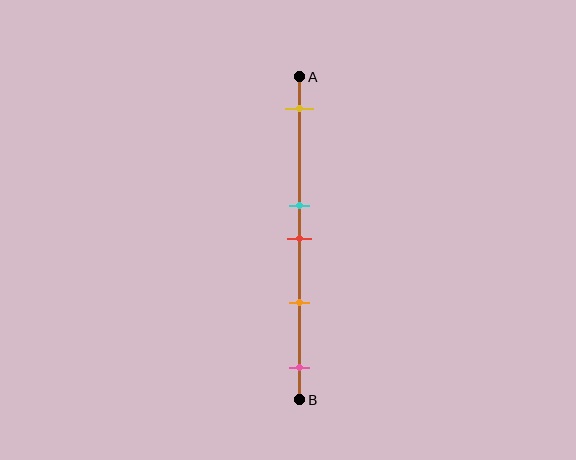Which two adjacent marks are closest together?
The cyan and red marks are the closest adjacent pair.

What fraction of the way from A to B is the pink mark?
The pink mark is approximately 90% (0.9) of the way from A to B.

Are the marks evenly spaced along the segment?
No, the marks are not evenly spaced.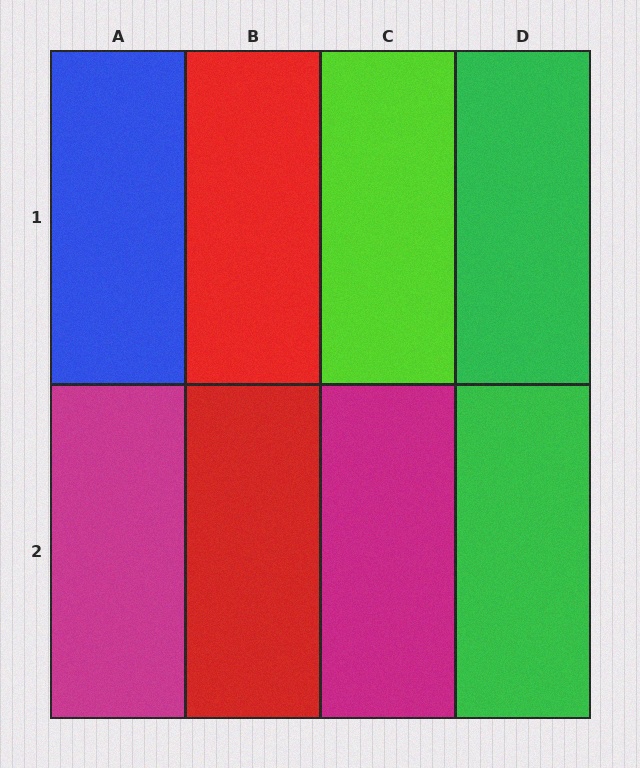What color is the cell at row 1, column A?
Blue.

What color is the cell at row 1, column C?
Lime.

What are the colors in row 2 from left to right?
Magenta, red, magenta, green.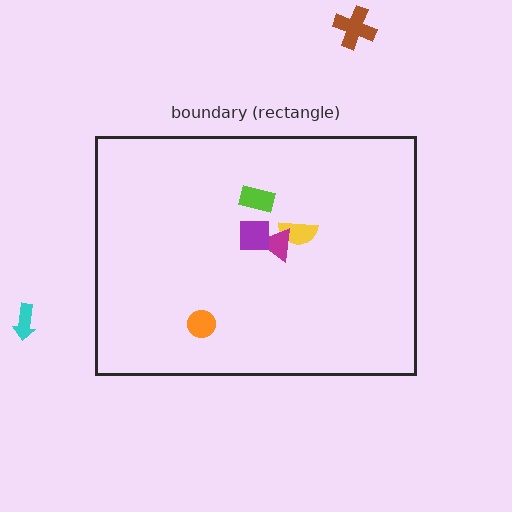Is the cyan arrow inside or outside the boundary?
Outside.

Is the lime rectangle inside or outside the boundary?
Inside.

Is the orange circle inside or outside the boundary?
Inside.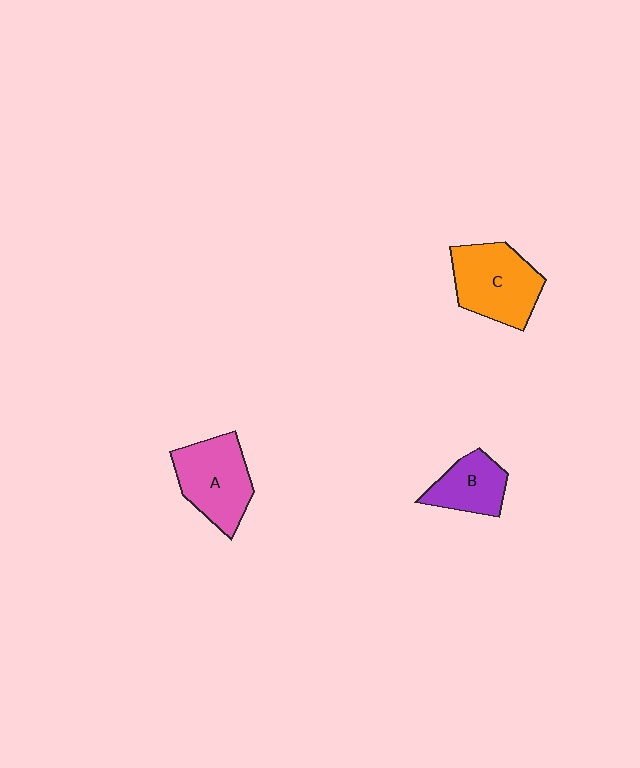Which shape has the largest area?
Shape C (orange).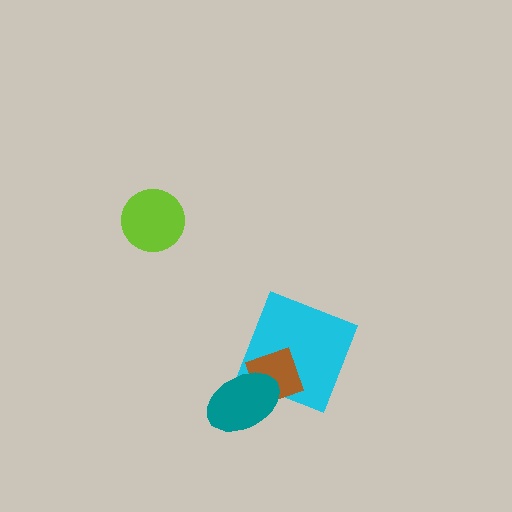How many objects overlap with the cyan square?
2 objects overlap with the cyan square.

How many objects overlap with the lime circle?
0 objects overlap with the lime circle.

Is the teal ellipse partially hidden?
No, no other shape covers it.